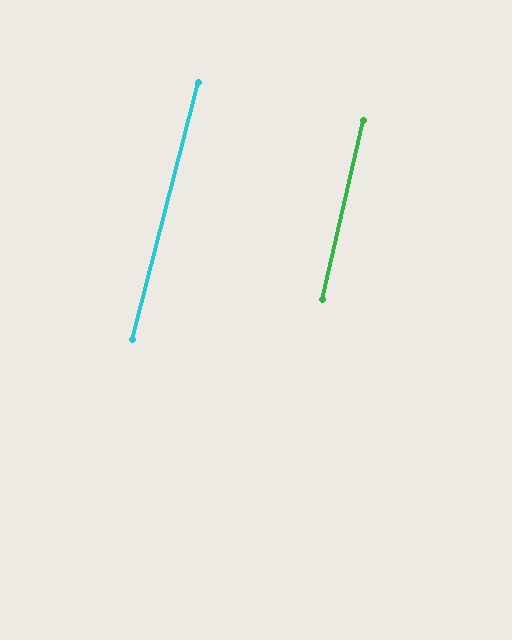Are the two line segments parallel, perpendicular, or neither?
Parallel — their directions differ by only 1.3°.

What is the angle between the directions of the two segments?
Approximately 1 degree.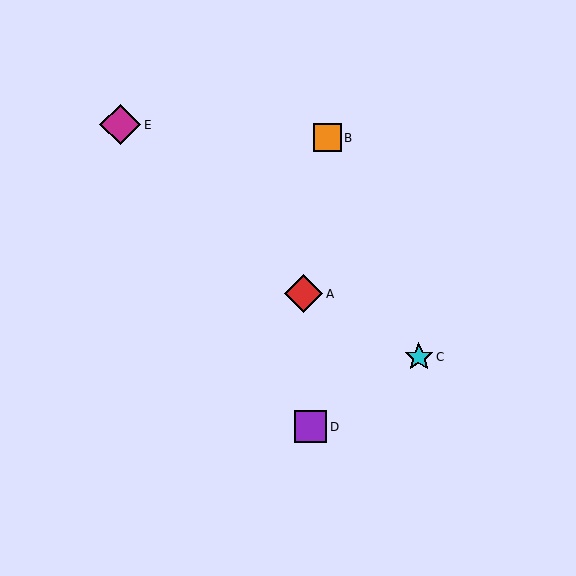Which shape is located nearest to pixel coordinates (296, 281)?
The red diamond (labeled A) at (304, 294) is nearest to that location.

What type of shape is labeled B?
Shape B is an orange square.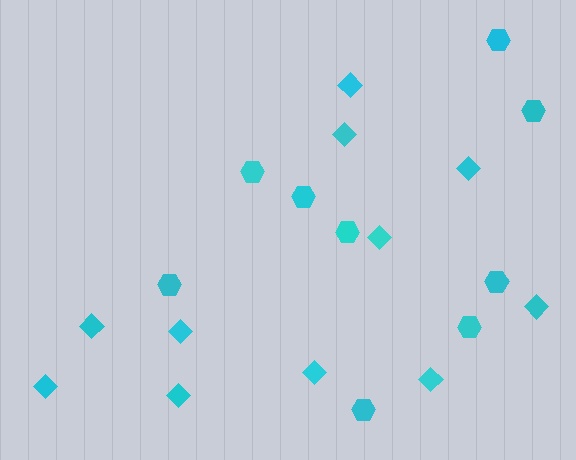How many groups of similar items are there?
There are 2 groups: one group of hexagons (9) and one group of diamonds (11).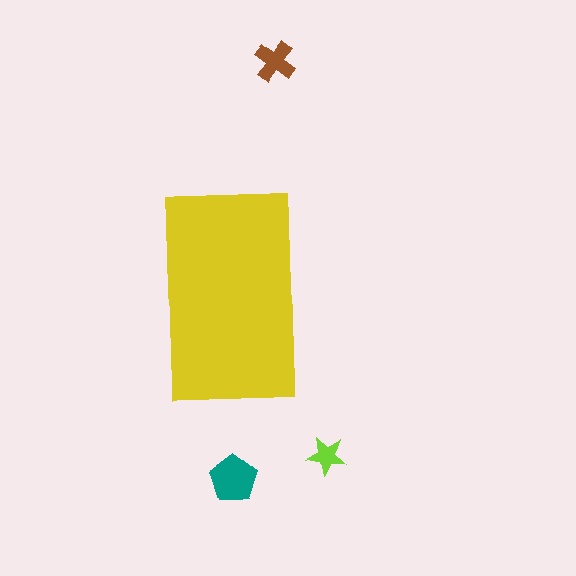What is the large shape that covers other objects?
A yellow rectangle.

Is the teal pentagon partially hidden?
No, the teal pentagon is fully visible.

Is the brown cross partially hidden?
No, the brown cross is fully visible.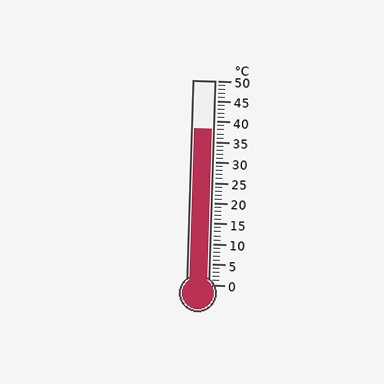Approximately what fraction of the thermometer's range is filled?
The thermometer is filled to approximately 75% of its range.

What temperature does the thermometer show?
The thermometer shows approximately 38°C.